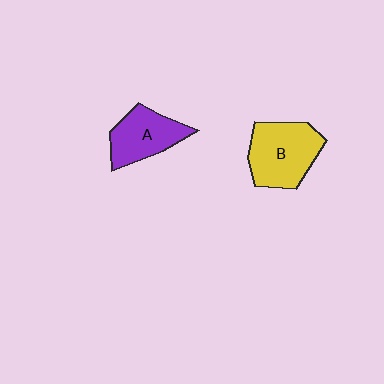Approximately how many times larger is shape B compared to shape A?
Approximately 1.3 times.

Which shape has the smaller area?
Shape A (purple).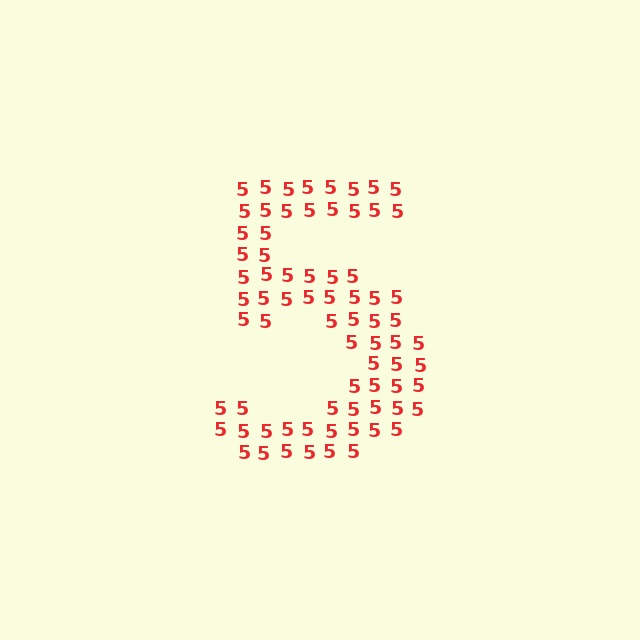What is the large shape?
The large shape is the digit 5.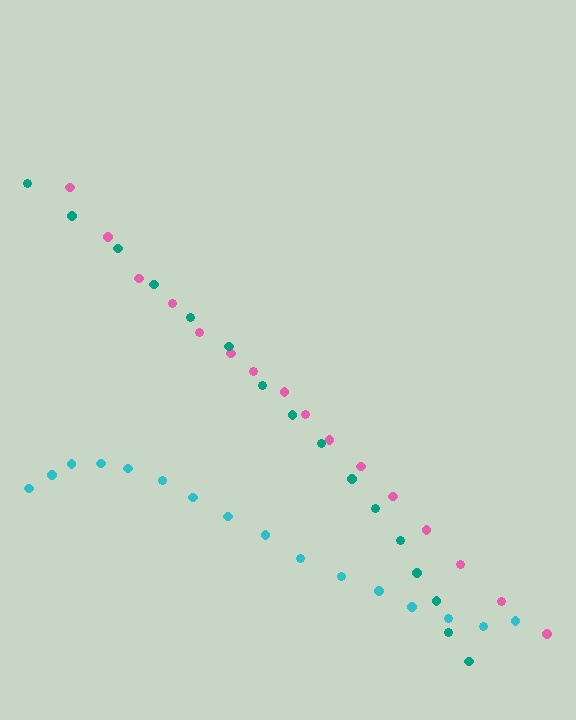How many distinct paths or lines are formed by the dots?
There are 3 distinct paths.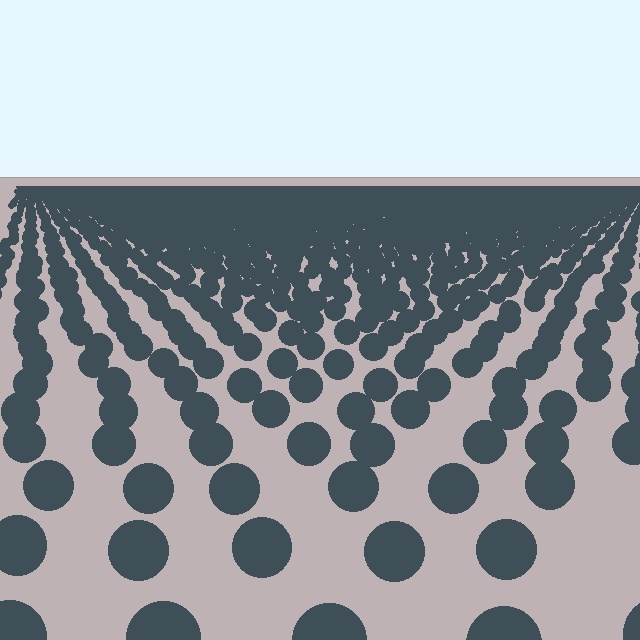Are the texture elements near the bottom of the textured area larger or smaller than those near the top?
Larger. Near the bottom, elements are closer to the viewer and appear at a bigger on-screen size.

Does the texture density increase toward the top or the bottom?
Density increases toward the top.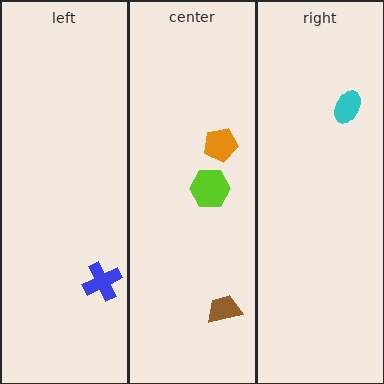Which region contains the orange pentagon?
The center region.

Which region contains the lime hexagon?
The center region.